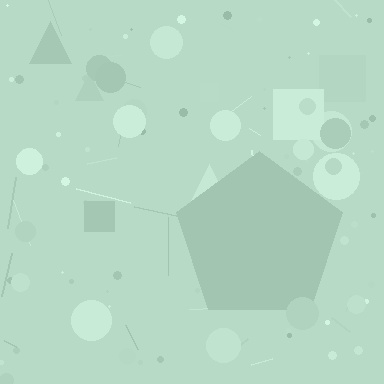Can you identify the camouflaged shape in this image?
The camouflaged shape is a pentagon.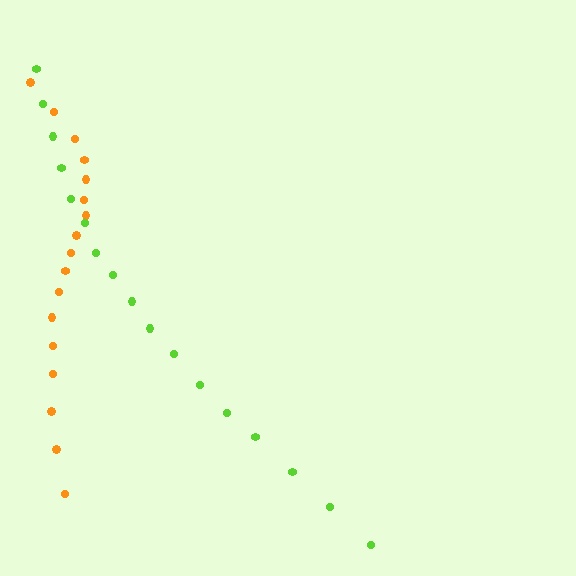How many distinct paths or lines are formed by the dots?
There are 2 distinct paths.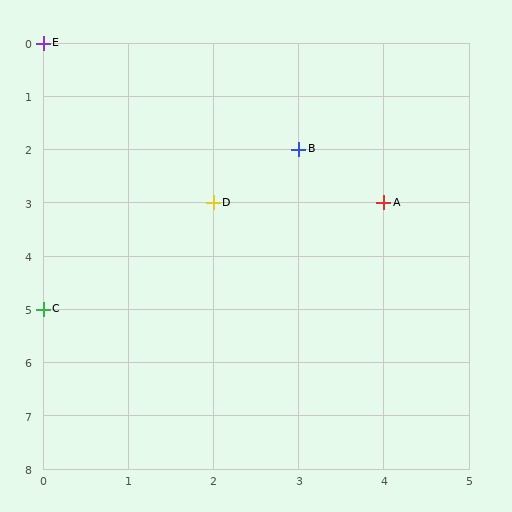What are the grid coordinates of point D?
Point D is at grid coordinates (2, 3).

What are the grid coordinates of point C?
Point C is at grid coordinates (0, 5).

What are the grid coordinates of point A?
Point A is at grid coordinates (4, 3).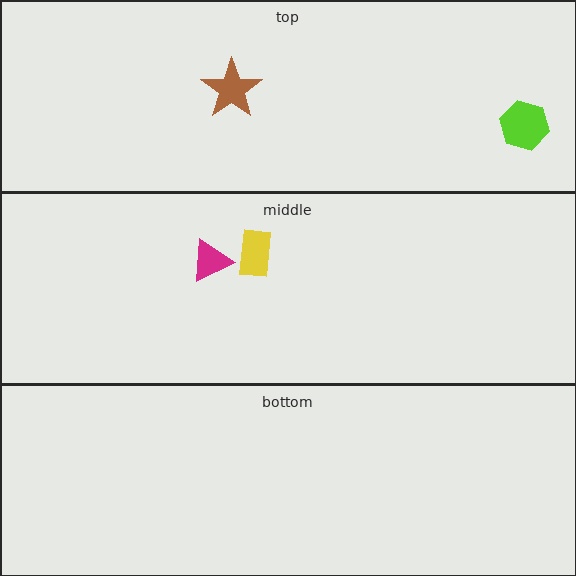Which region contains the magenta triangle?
The middle region.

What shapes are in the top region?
The lime hexagon, the brown star.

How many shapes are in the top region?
2.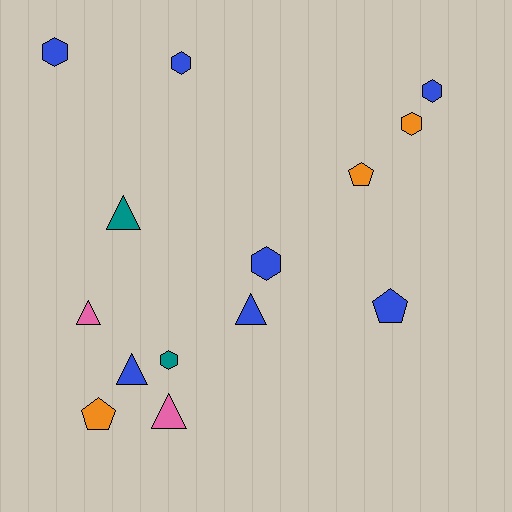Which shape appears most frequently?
Hexagon, with 6 objects.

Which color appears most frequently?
Blue, with 7 objects.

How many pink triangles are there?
There are 2 pink triangles.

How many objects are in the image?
There are 14 objects.